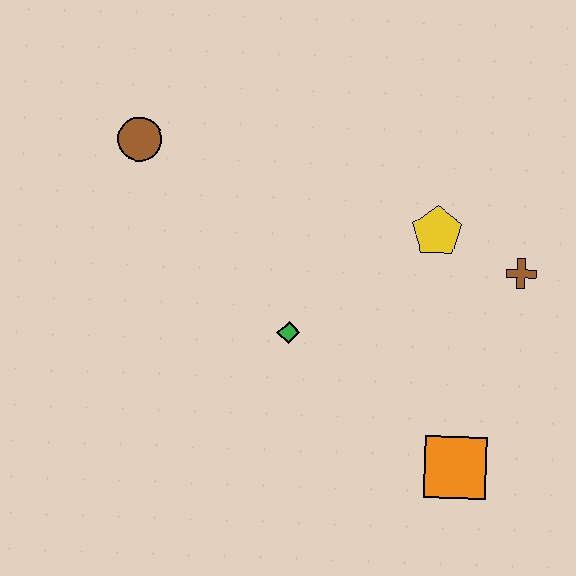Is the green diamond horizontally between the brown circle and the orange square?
Yes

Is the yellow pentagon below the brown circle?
Yes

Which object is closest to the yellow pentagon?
The brown cross is closest to the yellow pentagon.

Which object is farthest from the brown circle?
The orange square is farthest from the brown circle.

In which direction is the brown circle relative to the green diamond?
The brown circle is above the green diamond.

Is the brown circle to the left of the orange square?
Yes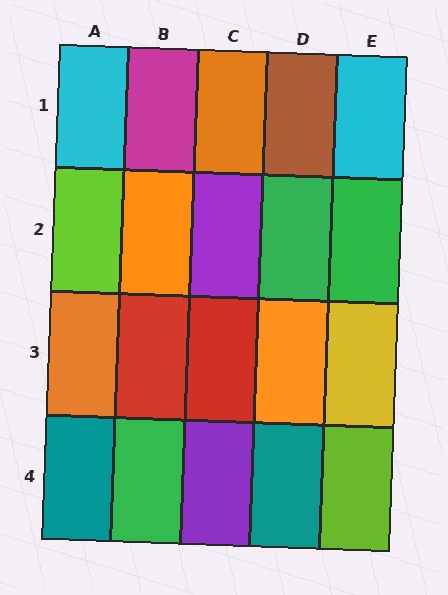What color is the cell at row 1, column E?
Cyan.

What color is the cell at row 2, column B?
Orange.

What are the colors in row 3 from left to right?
Orange, red, red, orange, yellow.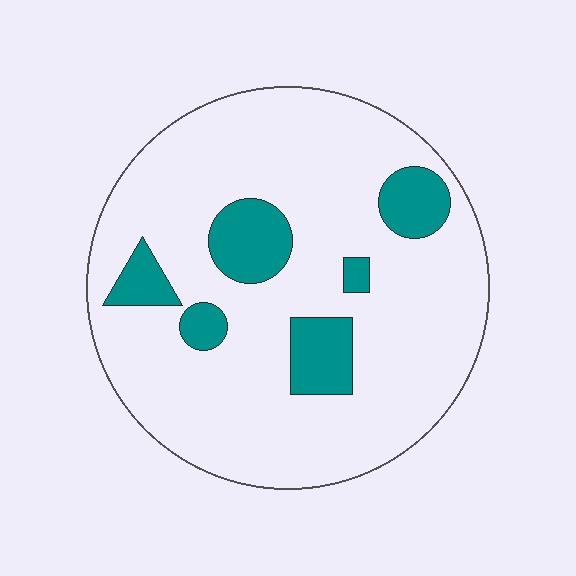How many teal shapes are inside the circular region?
6.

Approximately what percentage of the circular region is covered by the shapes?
Approximately 15%.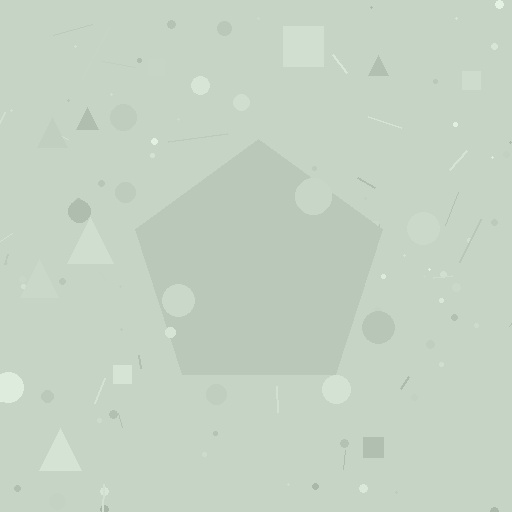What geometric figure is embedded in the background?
A pentagon is embedded in the background.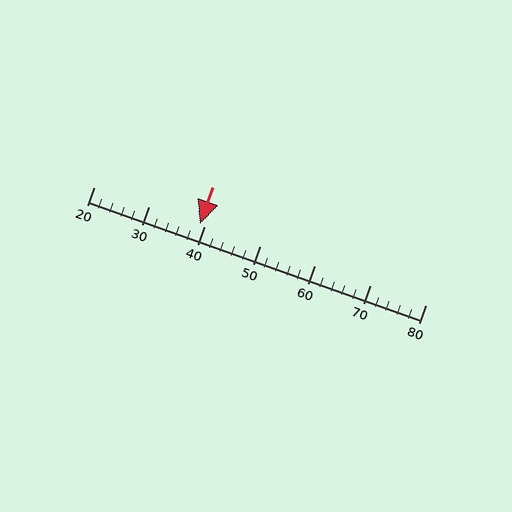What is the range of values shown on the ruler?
The ruler shows values from 20 to 80.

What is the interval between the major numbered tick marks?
The major tick marks are spaced 10 units apart.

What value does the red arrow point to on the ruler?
The red arrow points to approximately 39.